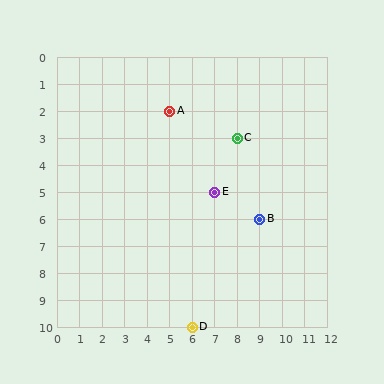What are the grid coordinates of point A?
Point A is at grid coordinates (5, 2).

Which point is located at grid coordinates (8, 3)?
Point C is at (8, 3).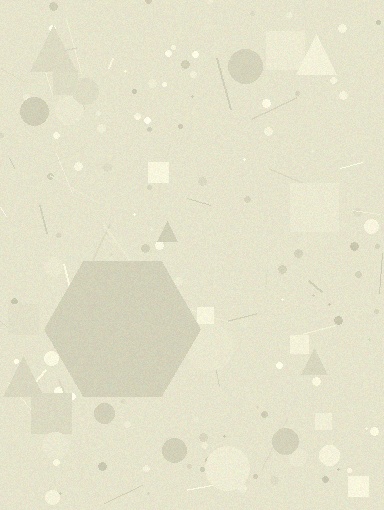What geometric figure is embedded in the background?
A hexagon is embedded in the background.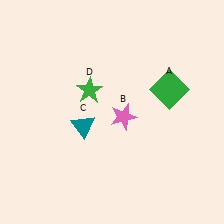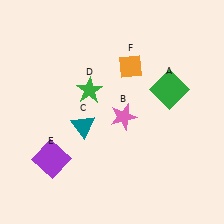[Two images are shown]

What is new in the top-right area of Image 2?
An orange diamond (F) was added in the top-right area of Image 2.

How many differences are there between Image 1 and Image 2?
There are 2 differences between the two images.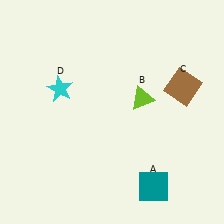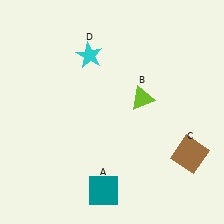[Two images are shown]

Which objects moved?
The objects that moved are: the teal square (A), the brown square (C), the cyan star (D).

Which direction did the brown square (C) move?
The brown square (C) moved down.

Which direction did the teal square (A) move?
The teal square (A) moved left.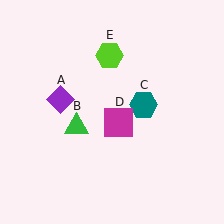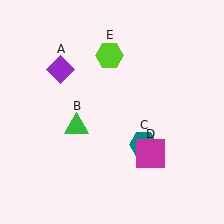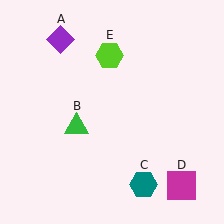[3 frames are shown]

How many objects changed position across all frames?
3 objects changed position: purple diamond (object A), teal hexagon (object C), magenta square (object D).